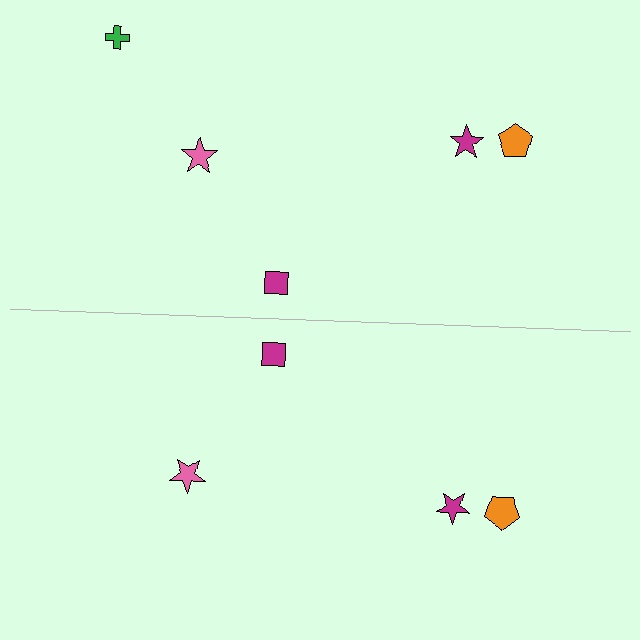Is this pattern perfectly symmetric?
No, the pattern is not perfectly symmetric. A green cross is missing from the bottom side.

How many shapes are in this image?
There are 9 shapes in this image.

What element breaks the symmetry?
A green cross is missing from the bottom side.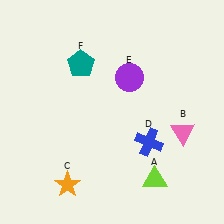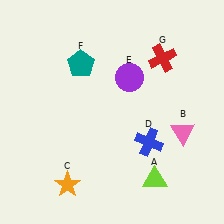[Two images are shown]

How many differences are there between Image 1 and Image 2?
There is 1 difference between the two images.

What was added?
A red cross (G) was added in Image 2.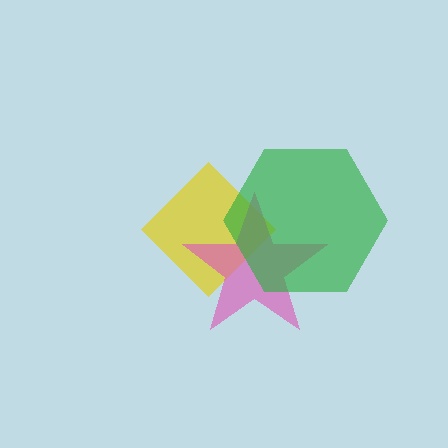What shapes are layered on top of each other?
The layered shapes are: a yellow diamond, a pink star, a green hexagon.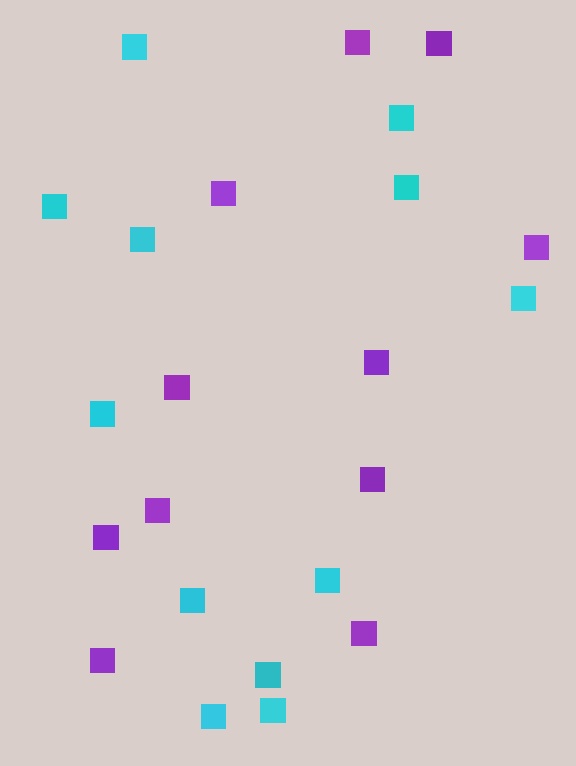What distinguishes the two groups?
There are 2 groups: one group of cyan squares (12) and one group of purple squares (11).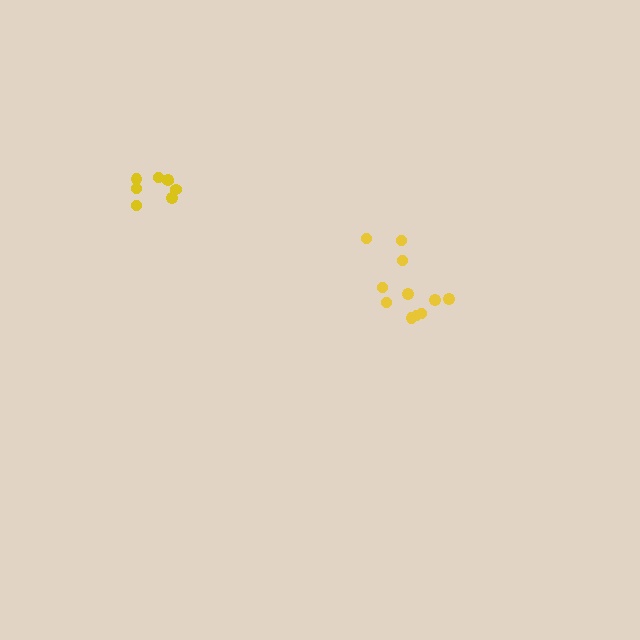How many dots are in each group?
Group 1: 11 dots, Group 2: 8 dots (19 total).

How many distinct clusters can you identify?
There are 2 distinct clusters.